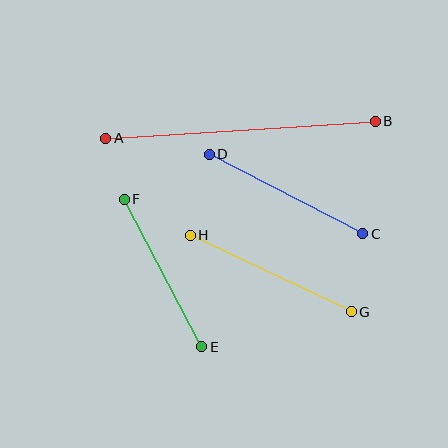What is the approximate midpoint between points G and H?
The midpoint is at approximately (271, 274) pixels.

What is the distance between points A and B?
The distance is approximately 270 pixels.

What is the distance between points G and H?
The distance is approximately 178 pixels.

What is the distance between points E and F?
The distance is approximately 166 pixels.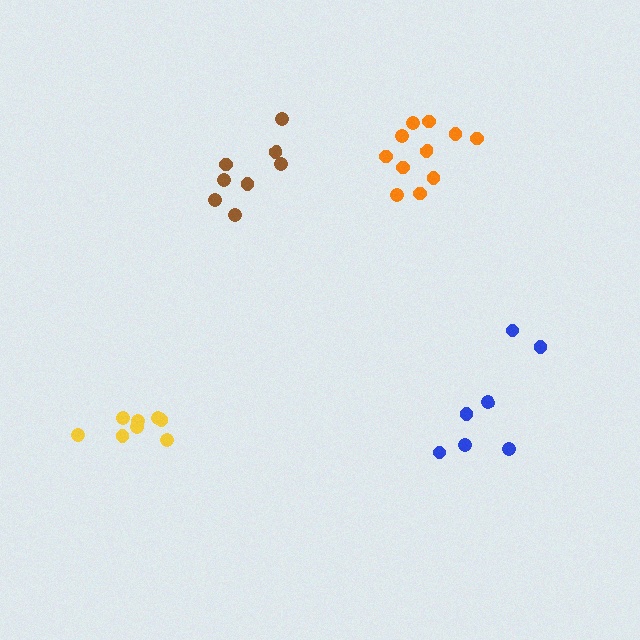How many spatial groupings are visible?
There are 4 spatial groupings.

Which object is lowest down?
The yellow cluster is bottommost.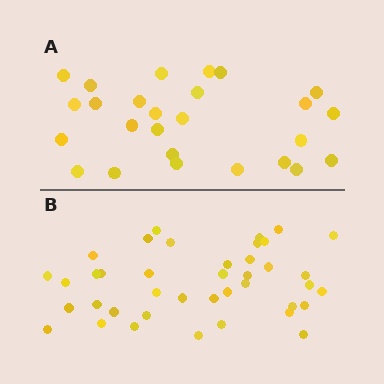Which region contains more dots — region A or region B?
Region B (the bottom region) has more dots.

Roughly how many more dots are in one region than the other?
Region B has approximately 15 more dots than region A.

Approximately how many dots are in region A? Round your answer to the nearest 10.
About 30 dots. (The exact count is 26, which rounds to 30.)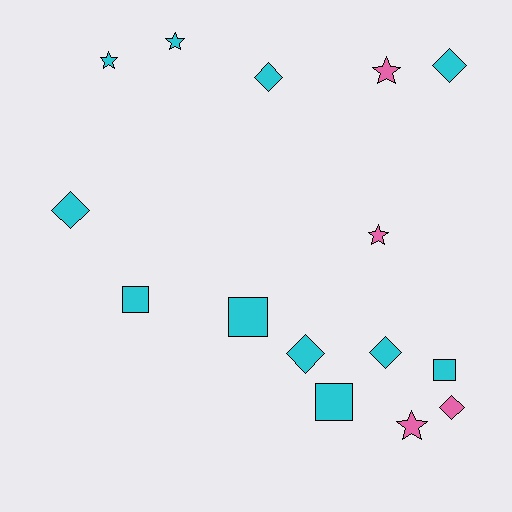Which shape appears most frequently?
Diamond, with 6 objects.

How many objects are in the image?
There are 15 objects.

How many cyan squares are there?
There are 4 cyan squares.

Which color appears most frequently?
Cyan, with 11 objects.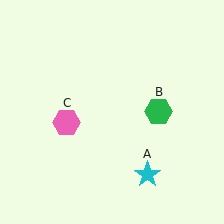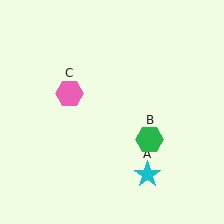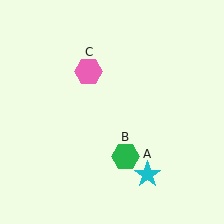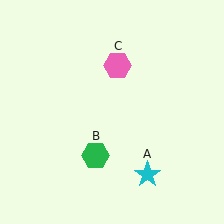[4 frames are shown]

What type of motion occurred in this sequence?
The green hexagon (object B), pink hexagon (object C) rotated clockwise around the center of the scene.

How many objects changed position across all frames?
2 objects changed position: green hexagon (object B), pink hexagon (object C).